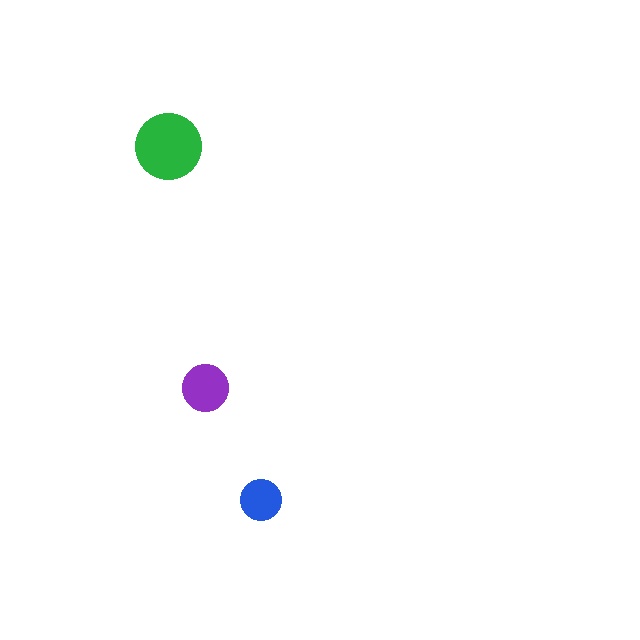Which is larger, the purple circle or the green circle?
The green one.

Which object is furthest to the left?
The green circle is leftmost.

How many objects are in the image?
There are 3 objects in the image.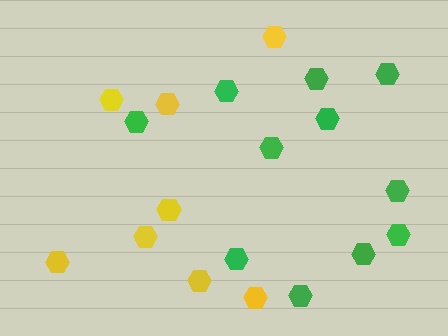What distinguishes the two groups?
There are 2 groups: one group of yellow hexagons (8) and one group of green hexagons (11).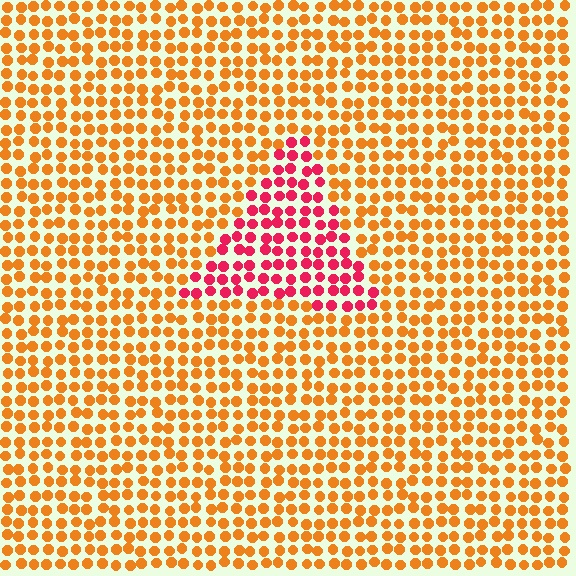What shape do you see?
I see a triangle.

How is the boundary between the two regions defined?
The boundary is defined purely by a slight shift in hue (about 47 degrees). Spacing, size, and orientation are identical on both sides.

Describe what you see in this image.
The image is filled with small orange elements in a uniform arrangement. A triangle-shaped region is visible where the elements are tinted to a slightly different hue, forming a subtle color boundary.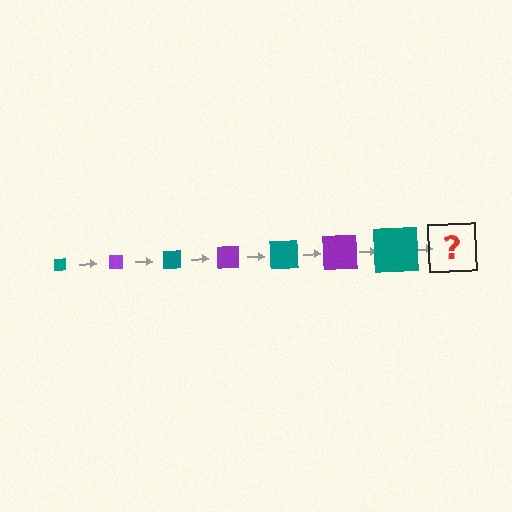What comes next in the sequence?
The next element should be a purple square, larger than the previous one.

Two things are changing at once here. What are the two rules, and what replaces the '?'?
The two rules are that the square grows larger each step and the color cycles through teal and purple. The '?' should be a purple square, larger than the previous one.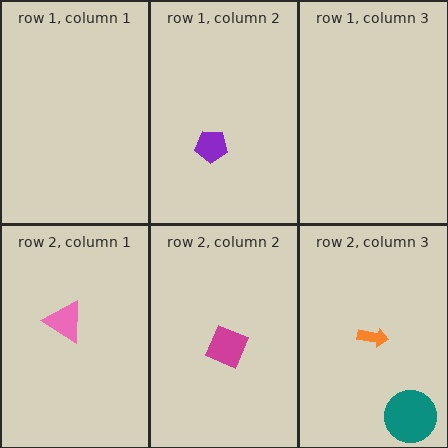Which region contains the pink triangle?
The row 2, column 1 region.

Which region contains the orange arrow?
The row 2, column 3 region.